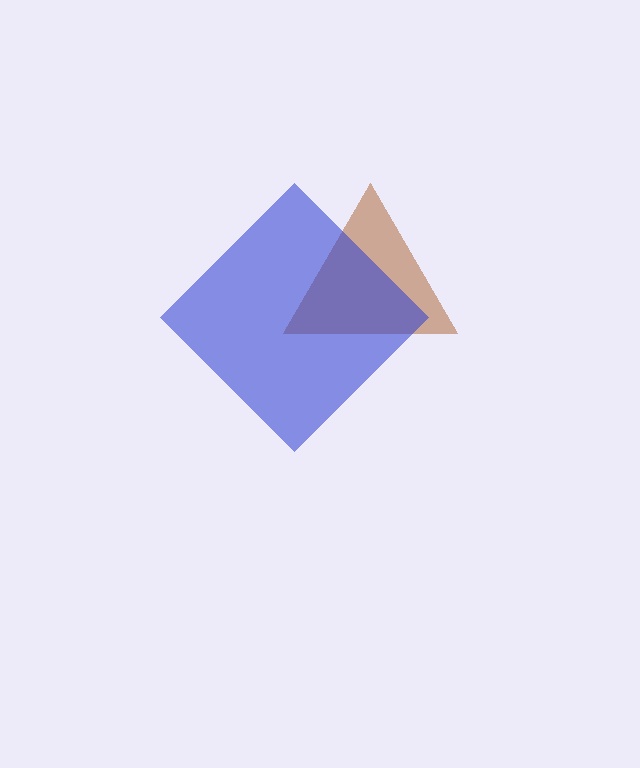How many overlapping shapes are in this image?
There are 2 overlapping shapes in the image.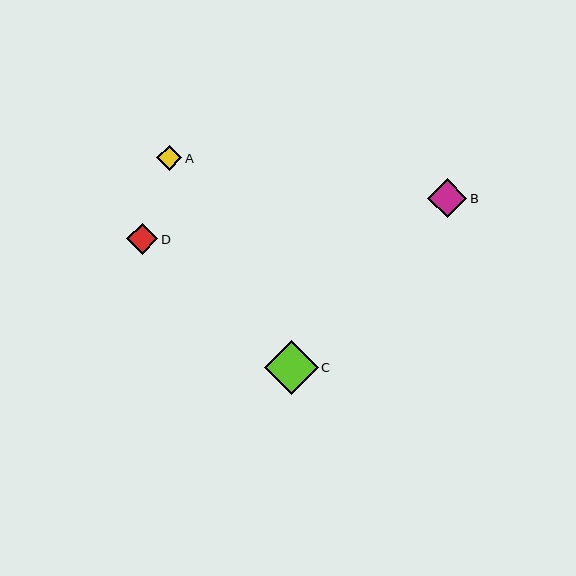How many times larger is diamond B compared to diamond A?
Diamond B is approximately 1.5 times the size of diamond A.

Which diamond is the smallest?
Diamond A is the smallest with a size of approximately 25 pixels.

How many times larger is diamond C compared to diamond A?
Diamond C is approximately 2.1 times the size of diamond A.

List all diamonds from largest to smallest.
From largest to smallest: C, B, D, A.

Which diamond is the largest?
Diamond C is the largest with a size of approximately 54 pixels.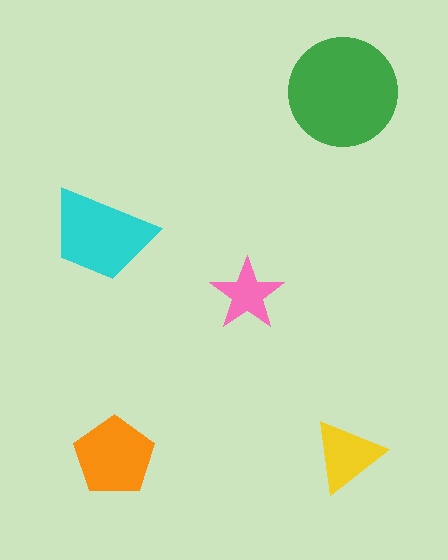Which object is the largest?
The green circle.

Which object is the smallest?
The pink star.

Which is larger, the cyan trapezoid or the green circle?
The green circle.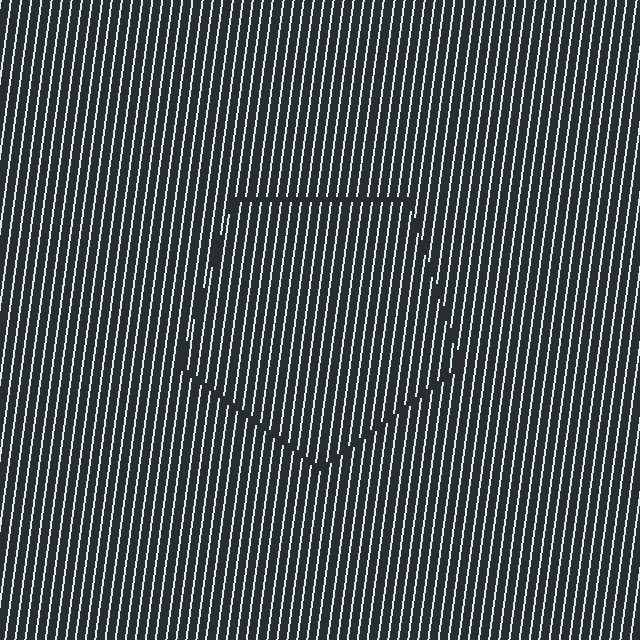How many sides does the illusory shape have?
5 sides — the line-ends trace a pentagon.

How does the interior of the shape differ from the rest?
The interior of the shape contains the same grating, shifted by half a period — the contour is defined by the phase discontinuity where line-ends from the inner and outer gratings abut.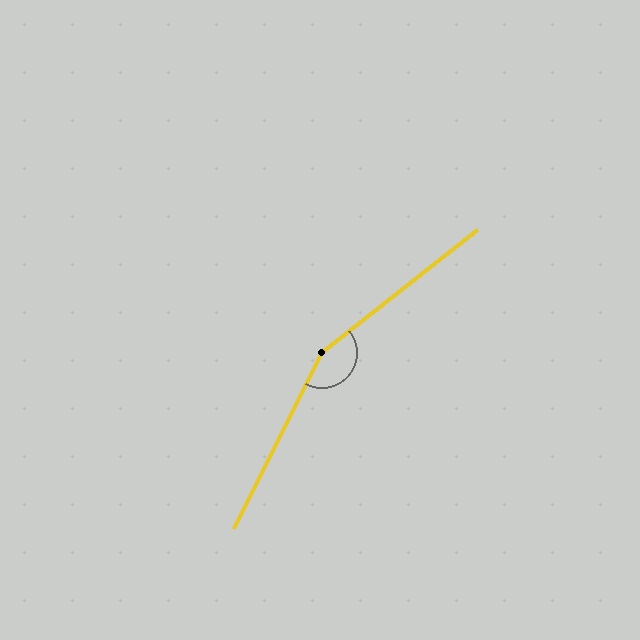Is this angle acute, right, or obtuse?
It is obtuse.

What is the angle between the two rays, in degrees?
Approximately 155 degrees.